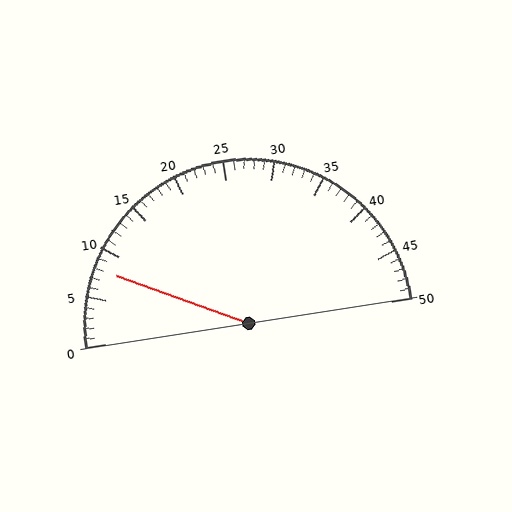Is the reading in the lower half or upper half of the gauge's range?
The reading is in the lower half of the range (0 to 50).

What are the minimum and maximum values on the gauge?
The gauge ranges from 0 to 50.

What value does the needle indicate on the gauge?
The needle indicates approximately 8.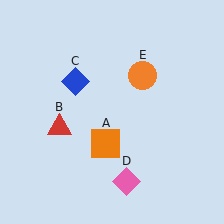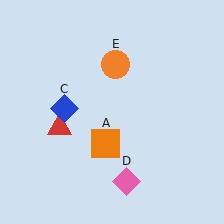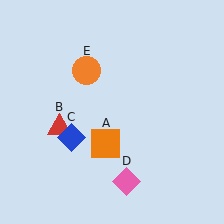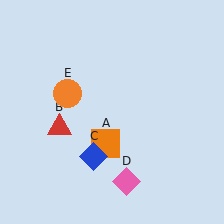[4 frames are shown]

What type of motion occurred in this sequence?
The blue diamond (object C), orange circle (object E) rotated counterclockwise around the center of the scene.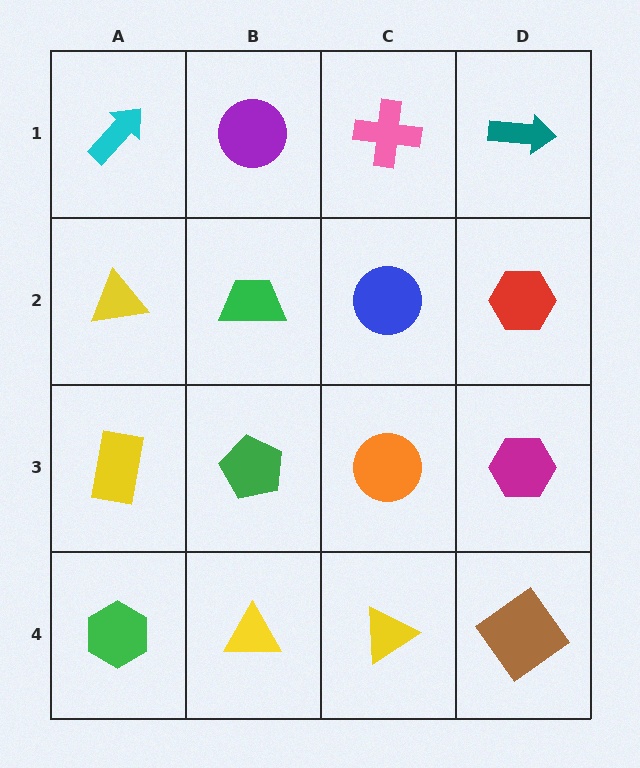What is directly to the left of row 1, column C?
A purple circle.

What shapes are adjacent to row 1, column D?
A red hexagon (row 2, column D), a pink cross (row 1, column C).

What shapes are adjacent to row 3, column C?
A blue circle (row 2, column C), a yellow triangle (row 4, column C), a green pentagon (row 3, column B), a magenta hexagon (row 3, column D).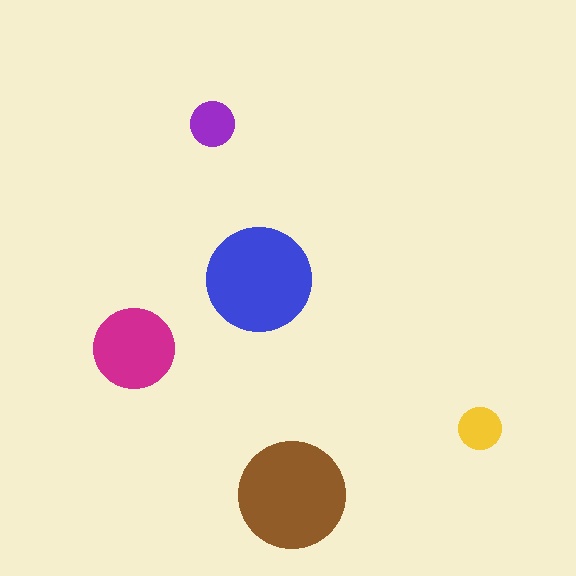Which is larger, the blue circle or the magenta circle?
The blue one.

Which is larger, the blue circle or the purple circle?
The blue one.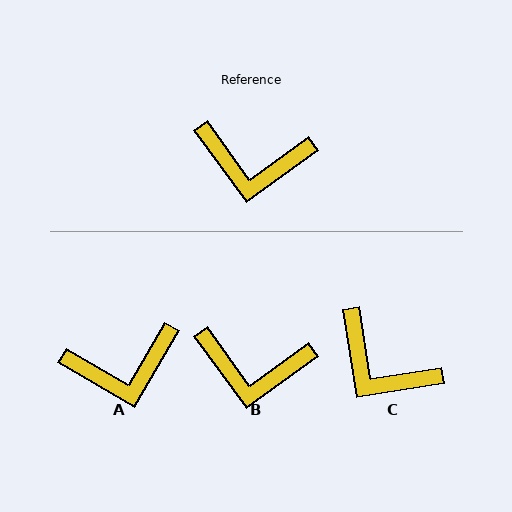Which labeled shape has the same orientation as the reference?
B.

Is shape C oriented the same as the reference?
No, it is off by about 27 degrees.